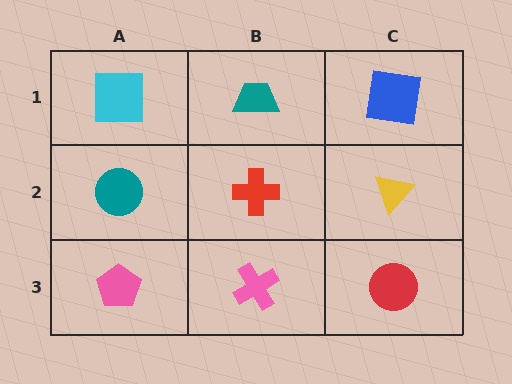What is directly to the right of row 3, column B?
A red circle.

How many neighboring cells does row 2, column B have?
4.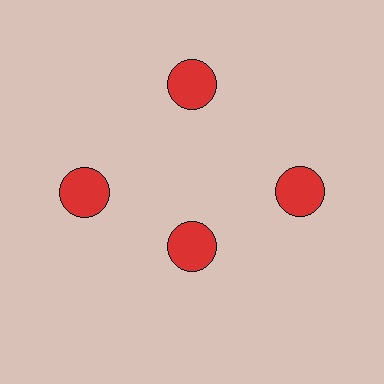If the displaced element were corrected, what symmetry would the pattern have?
It would have 4-fold rotational symmetry — the pattern would map onto itself every 90 degrees.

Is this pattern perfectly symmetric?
No. The 4 red circles are arranged in a ring, but one element near the 6 o'clock position is pulled inward toward the center, breaking the 4-fold rotational symmetry.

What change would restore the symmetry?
The symmetry would be restored by moving it outward, back onto the ring so that all 4 circles sit at equal angles and equal distance from the center.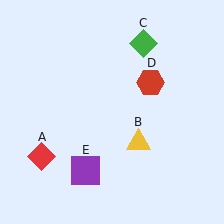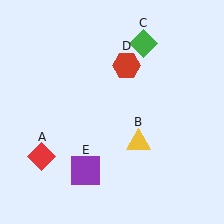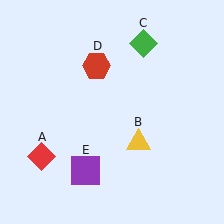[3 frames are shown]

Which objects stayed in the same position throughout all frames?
Red diamond (object A) and yellow triangle (object B) and green diamond (object C) and purple square (object E) remained stationary.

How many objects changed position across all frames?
1 object changed position: red hexagon (object D).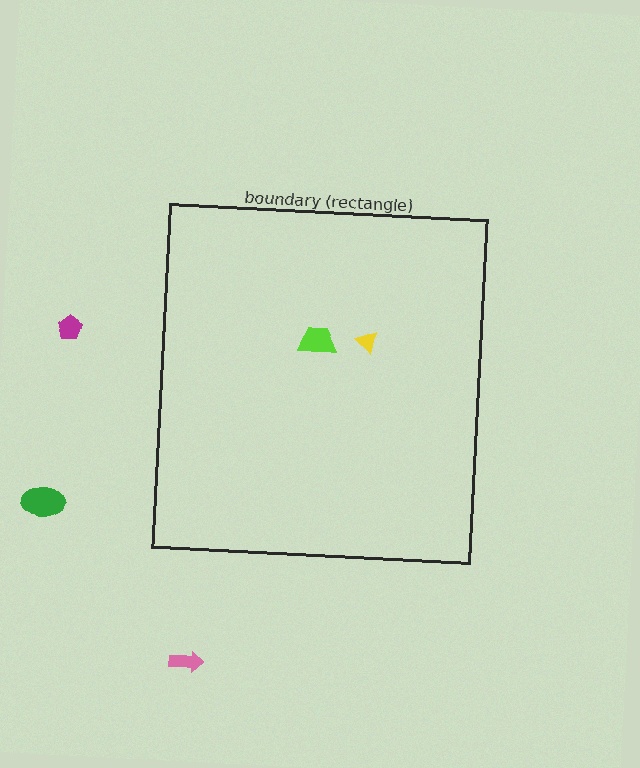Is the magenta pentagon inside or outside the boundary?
Outside.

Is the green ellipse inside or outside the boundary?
Outside.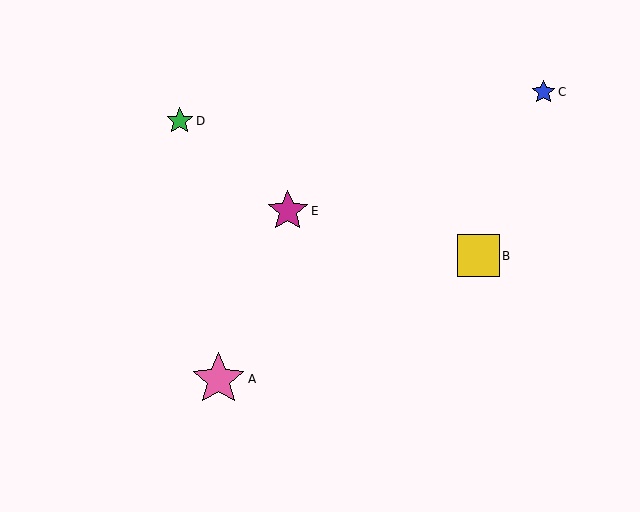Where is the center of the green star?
The center of the green star is at (180, 121).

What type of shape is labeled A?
Shape A is a pink star.